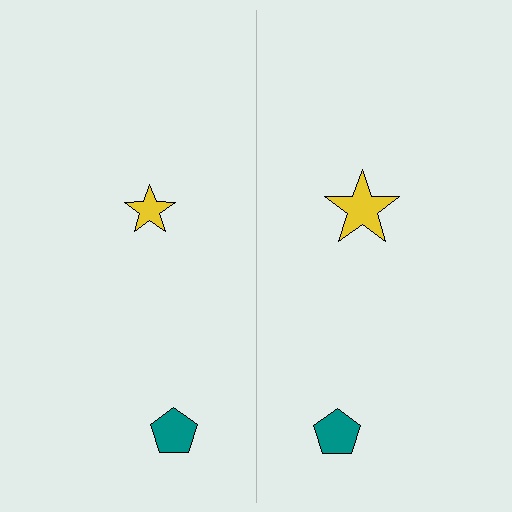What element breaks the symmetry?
The yellow star on the right side has a different size than its mirror counterpart.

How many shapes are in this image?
There are 4 shapes in this image.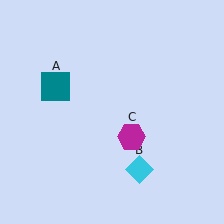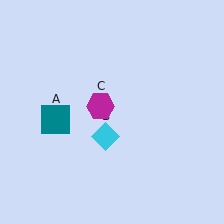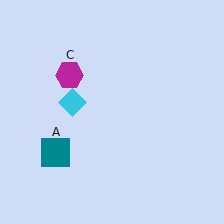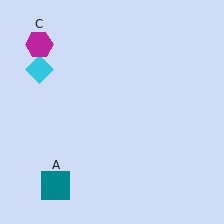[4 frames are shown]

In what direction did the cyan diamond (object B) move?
The cyan diamond (object B) moved up and to the left.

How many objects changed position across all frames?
3 objects changed position: teal square (object A), cyan diamond (object B), magenta hexagon (object C).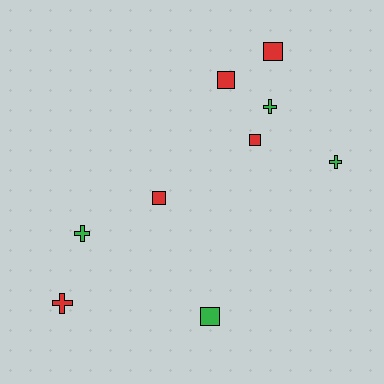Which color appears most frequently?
Red, with 5 objects.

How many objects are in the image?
There are 9 objects.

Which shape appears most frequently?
Square, with 5 objects.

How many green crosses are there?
There are 3 green crosses.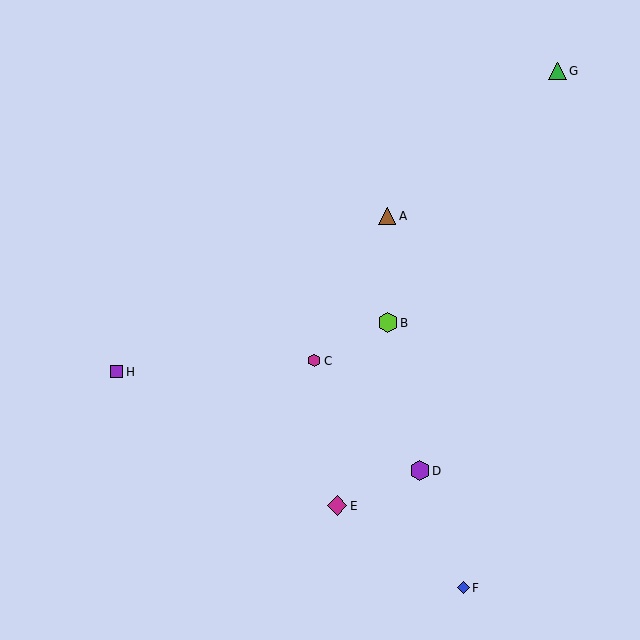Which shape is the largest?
The purple hexagon (labeled D) is the largest.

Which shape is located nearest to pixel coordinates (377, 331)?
The lime hexagon (labeled B) at (388, 323) is nearest to that location.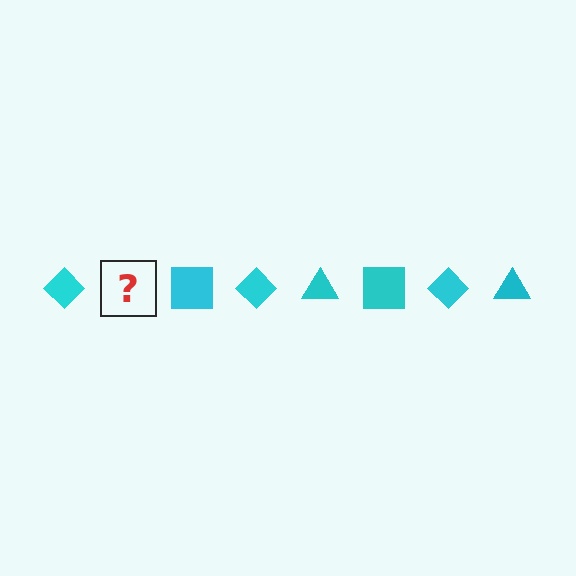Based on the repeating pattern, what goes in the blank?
The blank should be a cyan triangle.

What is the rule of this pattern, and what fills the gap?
The rule is that the pattern cycles through diamond, triangle, square shapes in cyan. The gap should be filled with a cyan triangle.